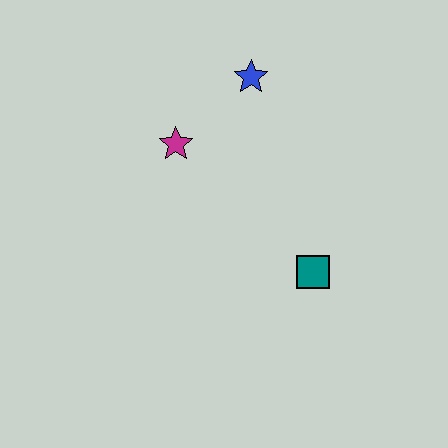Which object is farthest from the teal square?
The blue star is farthest from the teal square.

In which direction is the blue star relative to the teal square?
The blue star is above the teal square.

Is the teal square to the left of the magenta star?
No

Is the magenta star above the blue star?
No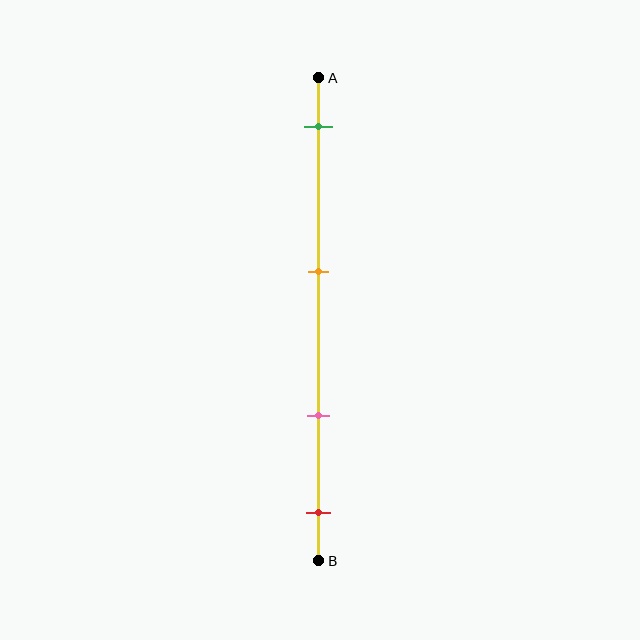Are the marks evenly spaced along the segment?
No, the marks are not evenly spaced.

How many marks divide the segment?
There are 4 marks dividing the segment.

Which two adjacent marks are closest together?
The pink and red marks are the closest adjacent pair.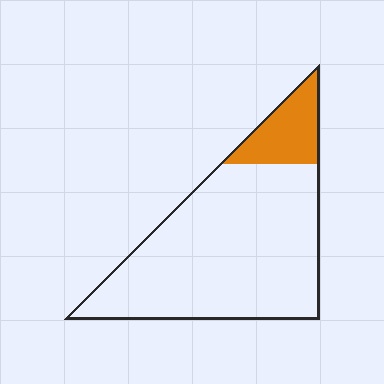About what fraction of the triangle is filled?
About one sixth (1/6).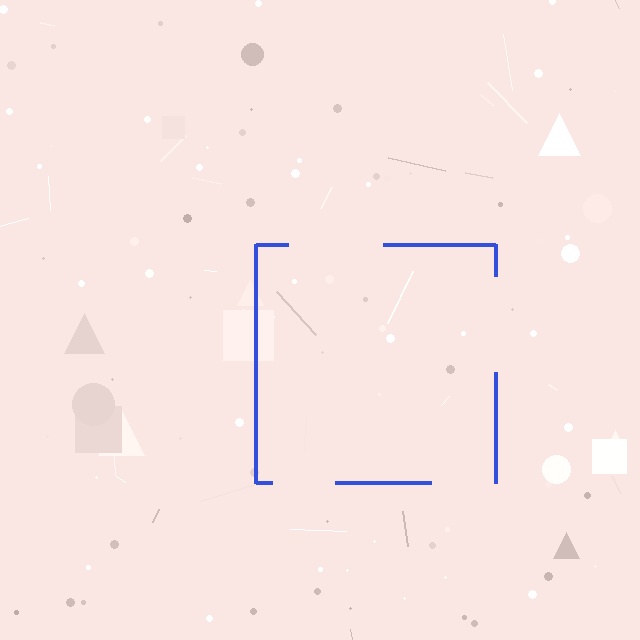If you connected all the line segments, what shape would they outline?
They would outline a square.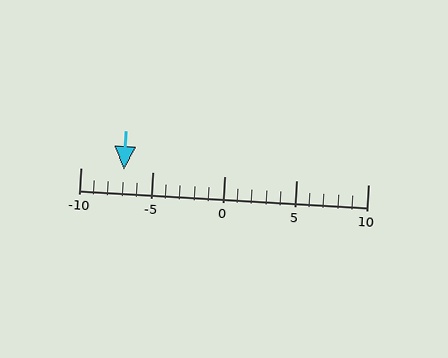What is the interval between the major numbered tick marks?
The major tick marks are spaced 5 units apart.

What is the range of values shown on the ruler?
The ruler shows values from -10 to 10.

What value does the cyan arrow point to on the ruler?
The cyan arrow points to approximately -7.